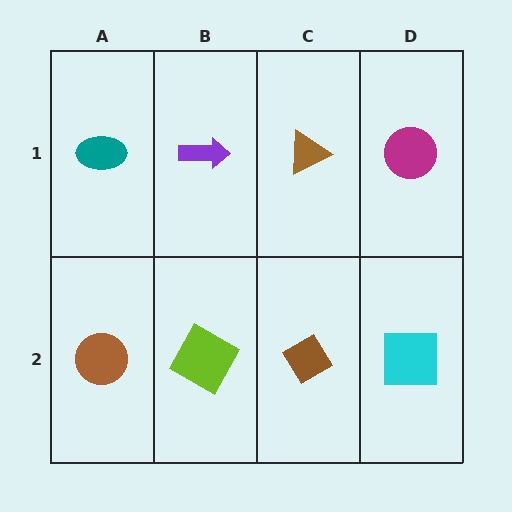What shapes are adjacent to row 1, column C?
A brown diamond (row 2, column C), a purple arrow (row 1, column B), a magenta circle (row 1, column D).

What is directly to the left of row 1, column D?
A brown triangle.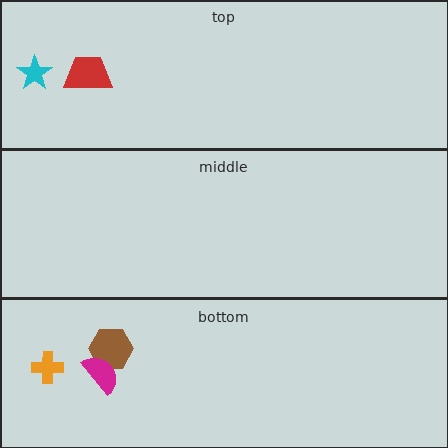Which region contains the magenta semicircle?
The bottom region.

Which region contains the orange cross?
The bottom region.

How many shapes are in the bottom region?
3.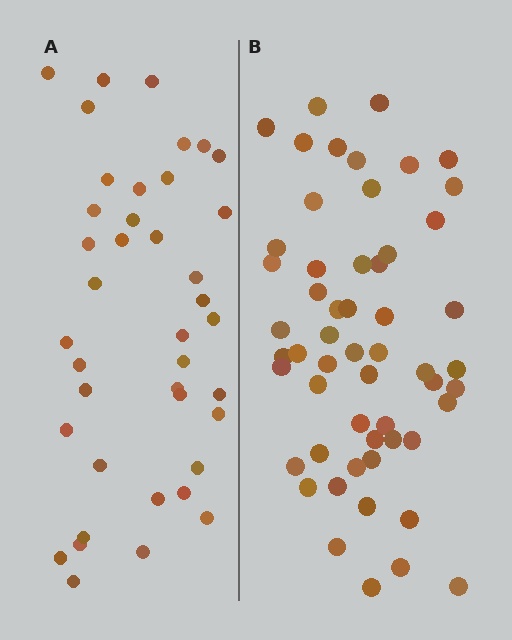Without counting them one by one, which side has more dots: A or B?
Region B (the right region) has more dots.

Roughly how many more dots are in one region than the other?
Region B has approximately 15 more dots than region A.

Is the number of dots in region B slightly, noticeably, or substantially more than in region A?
Region B has noticeably more, but not dramatically so. The ratio is roughly 1.4 to 1.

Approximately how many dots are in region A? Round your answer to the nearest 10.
About 40 dots.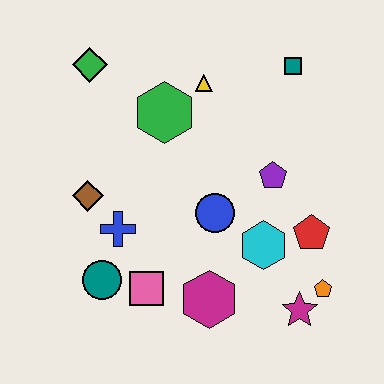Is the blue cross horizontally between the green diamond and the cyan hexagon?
Yes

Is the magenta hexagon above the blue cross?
No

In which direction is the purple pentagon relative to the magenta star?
The purple pentagon is above the magenta star.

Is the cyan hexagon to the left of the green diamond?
No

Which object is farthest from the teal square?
The teal circle is farthest from the teal square.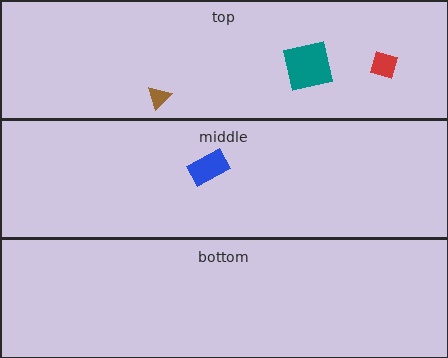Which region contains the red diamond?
The top region.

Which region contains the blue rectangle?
The middle region.